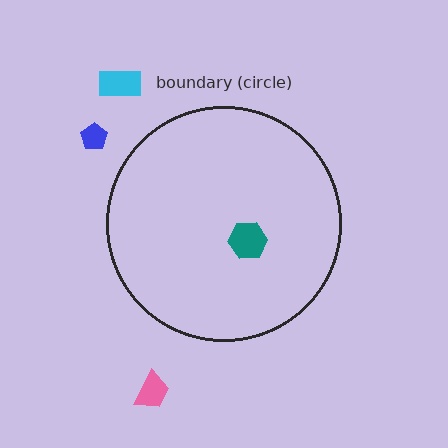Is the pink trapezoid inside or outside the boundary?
Outside.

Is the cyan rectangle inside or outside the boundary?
Outside.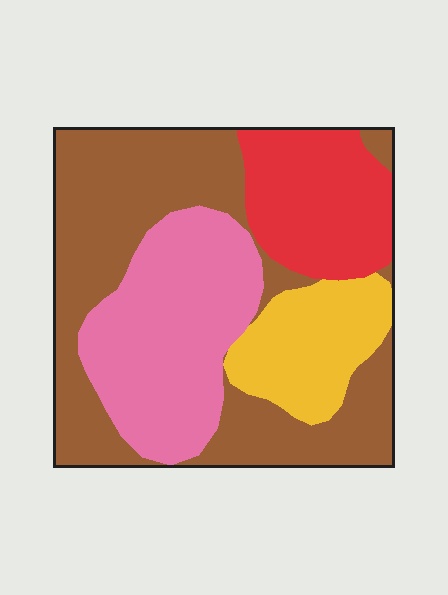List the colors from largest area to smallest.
From largest to smallest: brown, pink, red, yellow.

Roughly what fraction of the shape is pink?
Pink covers about 25% of the shape.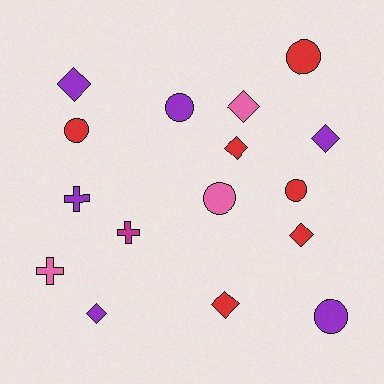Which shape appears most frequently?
Diamond, with 7 objects.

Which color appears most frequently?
Red, with 6 objects.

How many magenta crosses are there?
There is 1 magenta cross.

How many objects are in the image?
There are 16 objects.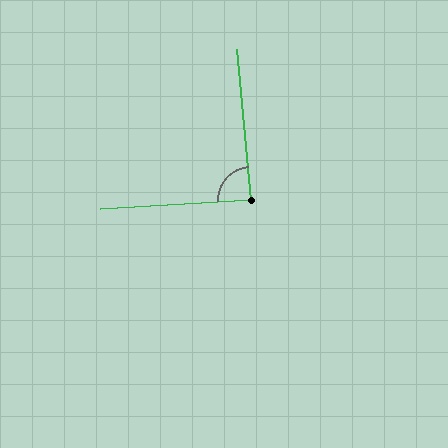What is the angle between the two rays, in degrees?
Approximately 88 degrees.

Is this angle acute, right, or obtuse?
It is approximately a right angle.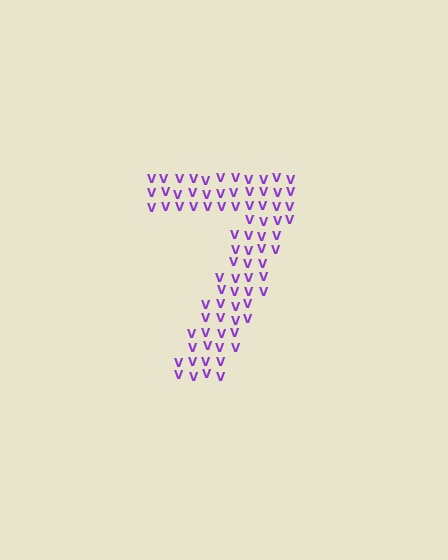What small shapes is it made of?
It is made of small letter V's.